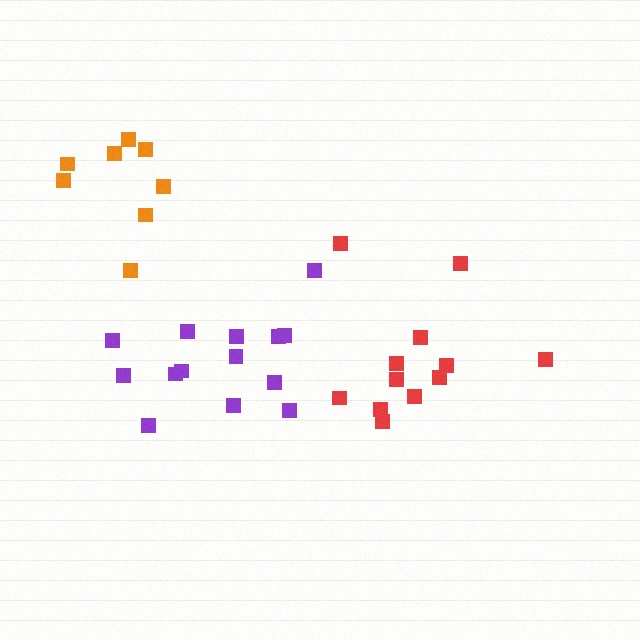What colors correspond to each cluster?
The clusters are colored: red, purple, orange.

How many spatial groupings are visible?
There are 3 spatial groupings.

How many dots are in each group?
Group 1: 12 dots, Group 2: 14 dots, Group 3: 8 dots (34 total).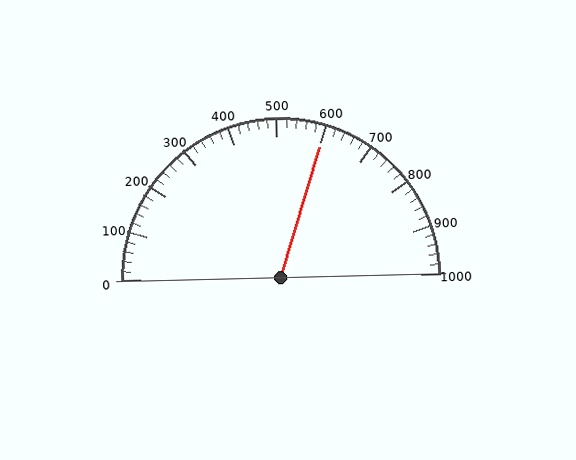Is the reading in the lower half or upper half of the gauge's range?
The reading is in the upper half of the range (0 to 1000).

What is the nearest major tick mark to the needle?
The nearest major tick mark is 600.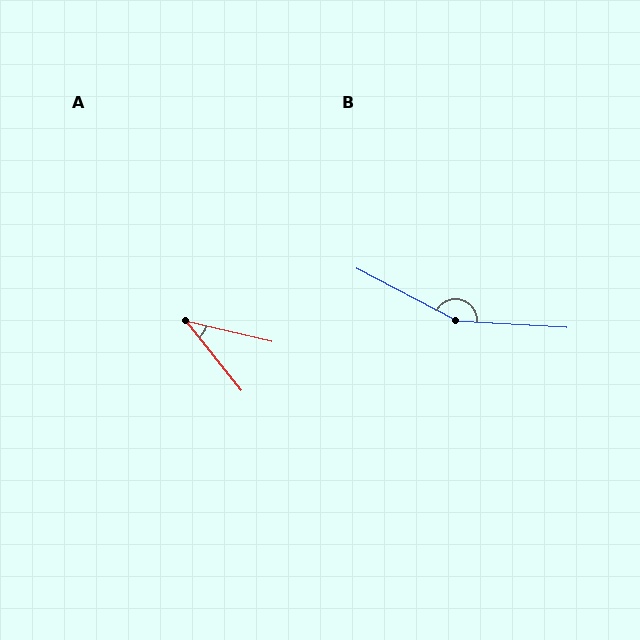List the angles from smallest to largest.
A (38°), B (156°).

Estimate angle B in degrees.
Approximately 156 degrees.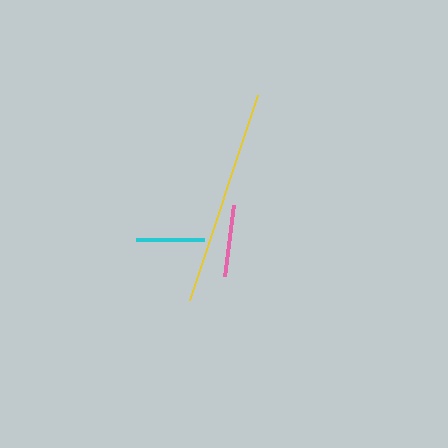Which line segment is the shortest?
The cyan line is the shortest at approximately 68 pixels.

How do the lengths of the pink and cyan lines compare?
The pink and cyan lines are approximately the same length.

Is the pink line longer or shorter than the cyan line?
The pink line is longer than the cyan line.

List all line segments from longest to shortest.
From longest to shortest: yellow, pink, cyan.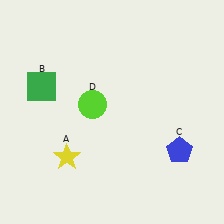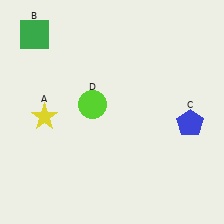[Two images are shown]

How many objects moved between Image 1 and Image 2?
3 objects moved between the two images.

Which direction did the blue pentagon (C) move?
The blue pentagon (C) moved up.